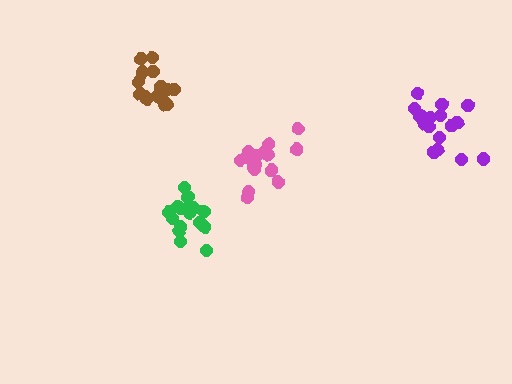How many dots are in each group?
Group 1: 17 dots, Group 2: 16 dots, Group 3: 17 dots, Group 4: 17 dots (67 total).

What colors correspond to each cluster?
The clusters are colored: pink, brown, purple, green.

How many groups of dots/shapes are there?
There are 4 groups.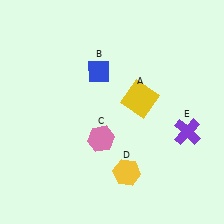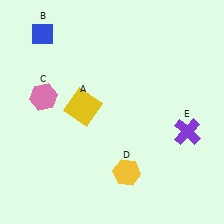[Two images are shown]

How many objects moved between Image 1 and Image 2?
3 objects moved between the two images.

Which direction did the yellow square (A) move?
The yellow square (A) moved left.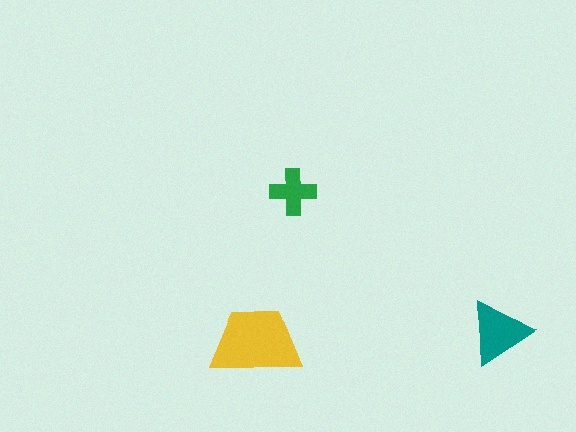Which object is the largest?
The yellow trapezoid.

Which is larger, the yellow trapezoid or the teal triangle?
The yellow trapezoid.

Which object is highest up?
The green cross is topmost.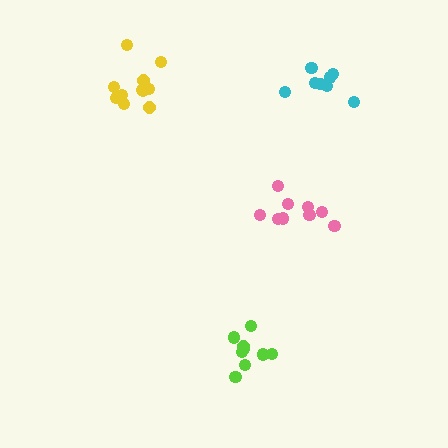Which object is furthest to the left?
The yellow cluster is leftmost.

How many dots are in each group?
Group 1: 11 dots, Group 2: 9 dots, Group 3: 8 dots, Group 4: 9 dots (37 total).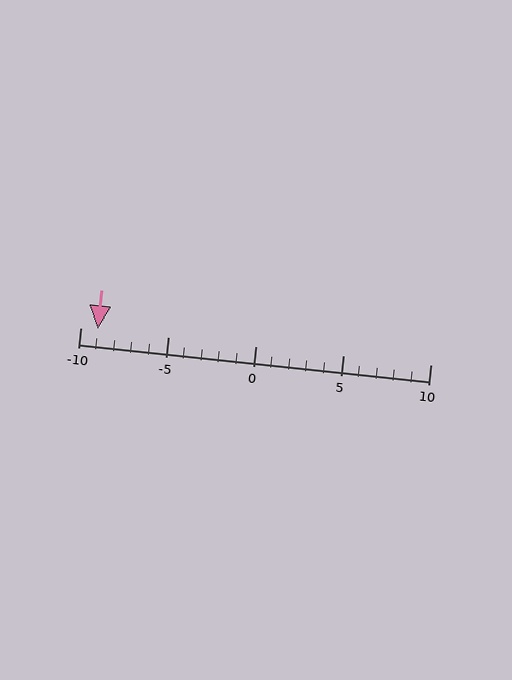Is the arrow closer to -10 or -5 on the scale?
The arrow is closer to -10.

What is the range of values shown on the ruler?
The ruler shows values from -10 to 10.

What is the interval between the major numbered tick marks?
The major tick marks are spaced 5 units apart.